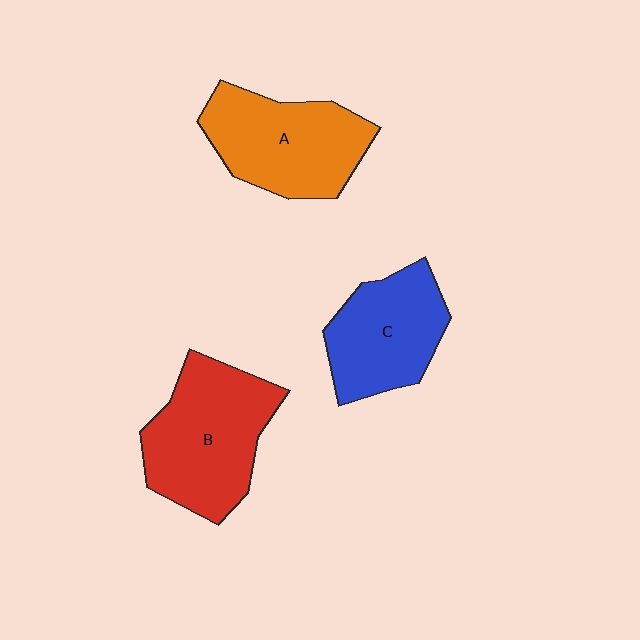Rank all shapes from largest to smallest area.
From largest to smallest: B (red), A (orange), C (blue).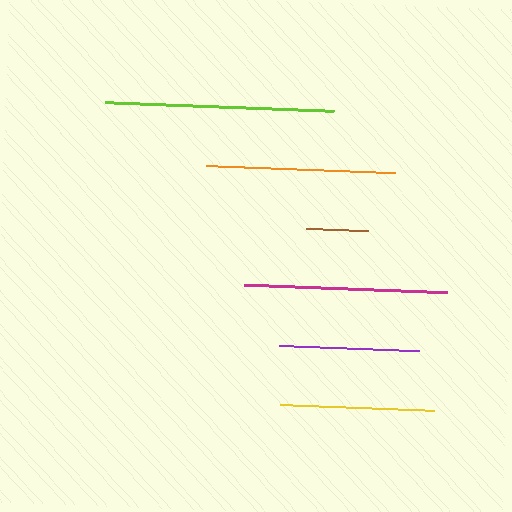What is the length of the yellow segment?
The yellow segment is approximately 154 pixels long.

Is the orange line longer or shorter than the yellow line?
The orange line is longer than the yellow line.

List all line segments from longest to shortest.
From longest to shortest: lime, magenta, orange, yellow, purple, brown.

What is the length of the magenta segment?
The magenta segment is approximately 203 pixels long.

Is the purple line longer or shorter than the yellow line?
The yellow line is longer than the purple line.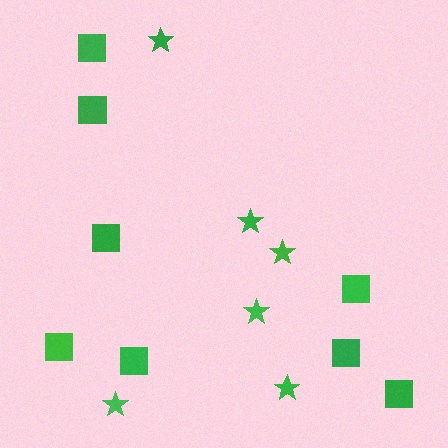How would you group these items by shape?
There are 2 groups: one group of squares (8) and one group of stars (6).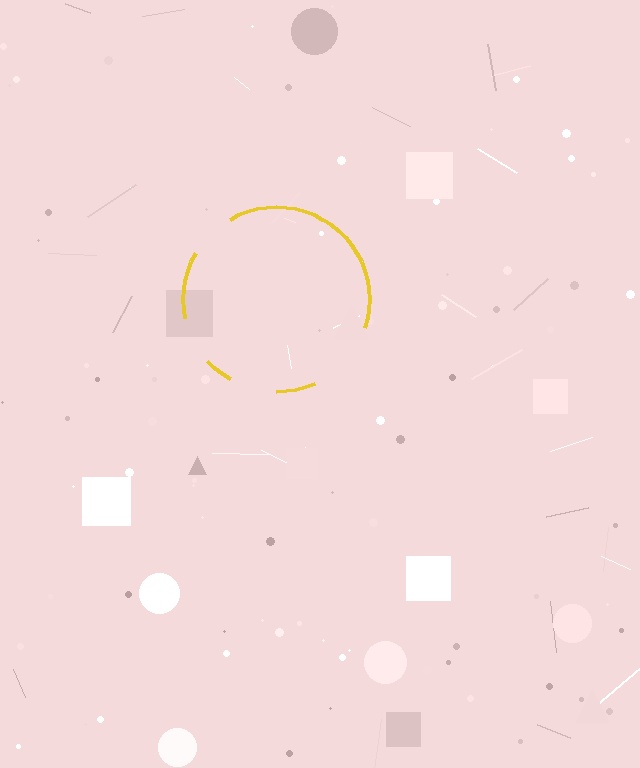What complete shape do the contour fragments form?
The contour fragments form a circle.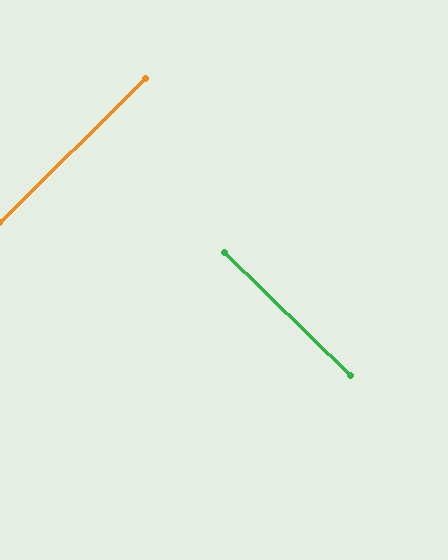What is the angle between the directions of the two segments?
Approximately 89 degrees.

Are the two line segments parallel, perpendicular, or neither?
Perpendicular — they meet at approximately 89°.